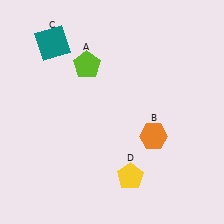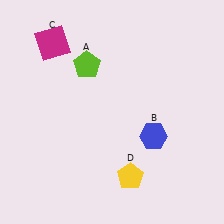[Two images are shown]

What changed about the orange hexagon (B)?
In Image 1, B is orange. In Image 2, it changed to blue.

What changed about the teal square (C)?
In Image 1, C is teal. In Image 2, it changed to magenta.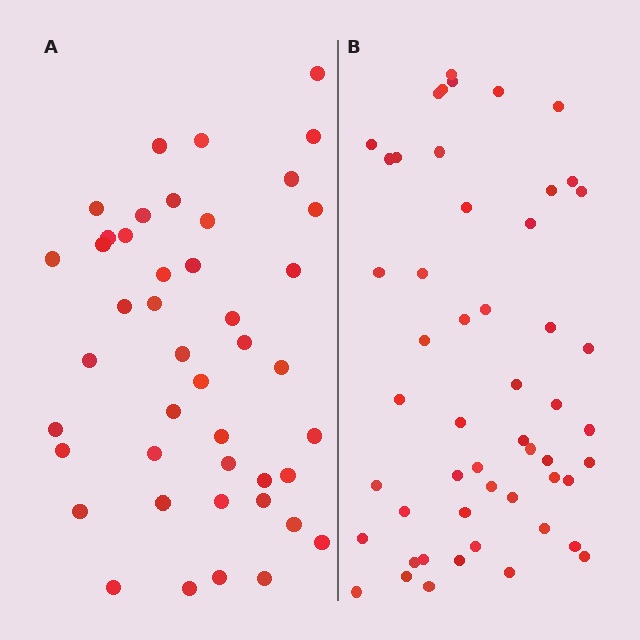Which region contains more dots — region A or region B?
Region B (the right region) has more dots.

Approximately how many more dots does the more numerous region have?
Region B has roughly 8 or so more dots than region A.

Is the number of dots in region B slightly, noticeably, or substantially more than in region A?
Region B has only slightly more — the two regions are fairly close. The ratio is roughly 1.2 to 1.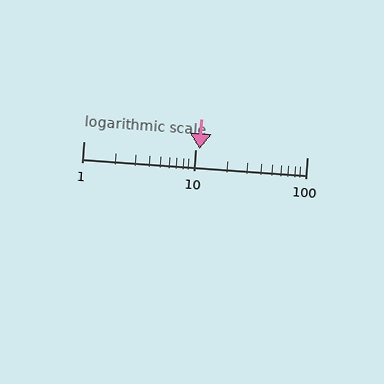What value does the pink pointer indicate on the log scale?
The pointer indicates approximately 11.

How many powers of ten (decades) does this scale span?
The scale spans 2 decades, from 1 to 100.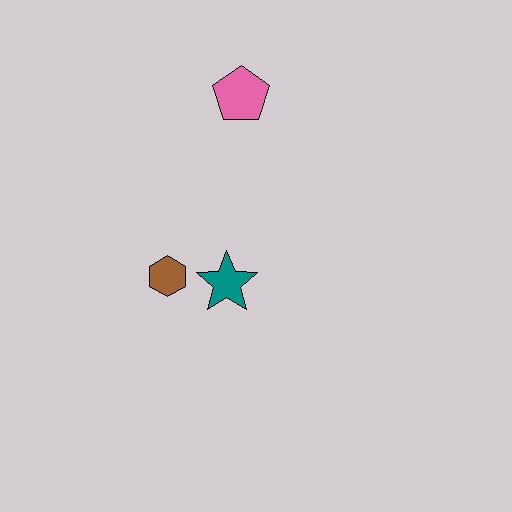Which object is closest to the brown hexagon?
The teal star is closest to the brown hexagon.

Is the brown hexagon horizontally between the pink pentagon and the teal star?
No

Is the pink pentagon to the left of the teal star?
No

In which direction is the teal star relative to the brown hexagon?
The teal star is to the right of the brown hexagon.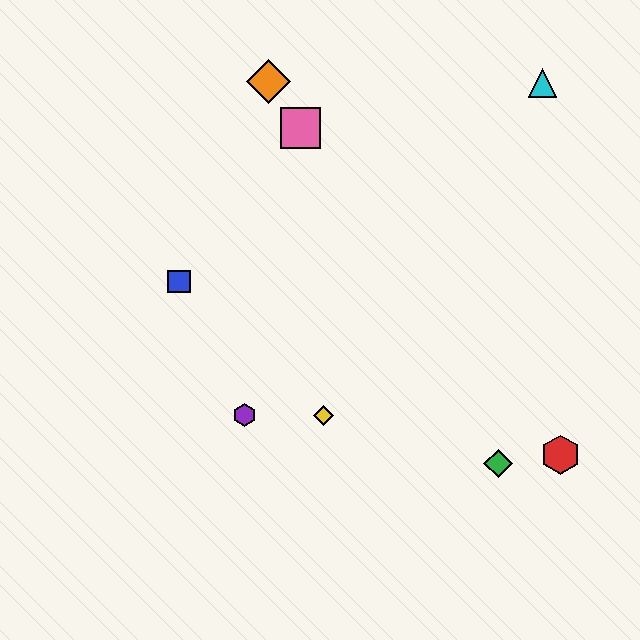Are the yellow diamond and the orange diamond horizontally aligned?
No, the yellow diamond is at y≈415 and the orange diamond is at y≈81.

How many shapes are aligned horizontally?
2 shapes (the yellow diamond, the purple hexagon) are aligned horizontally.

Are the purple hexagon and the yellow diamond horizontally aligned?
Yes, both are at y≈415.